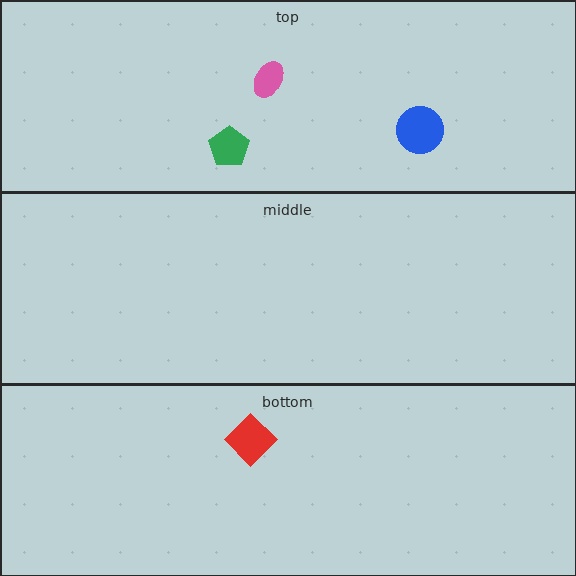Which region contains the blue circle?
The top region.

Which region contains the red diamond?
The bottom region.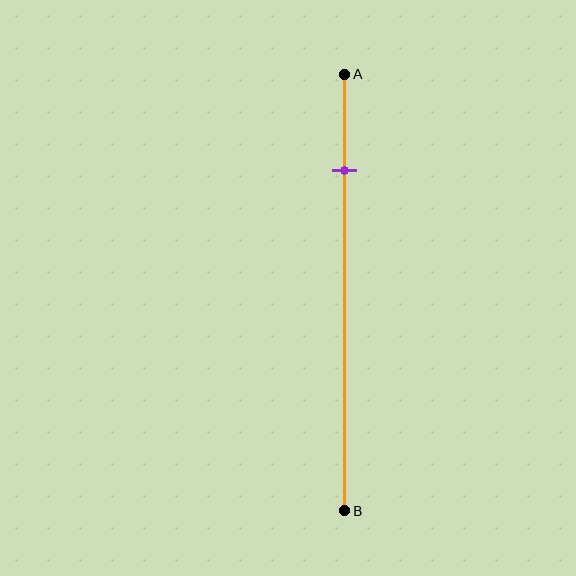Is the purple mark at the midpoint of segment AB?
No, the mark is at about 20% from A, not at the 50% midpoint.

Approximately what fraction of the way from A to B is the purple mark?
The purple mark is approximately 20% of the way from A to B.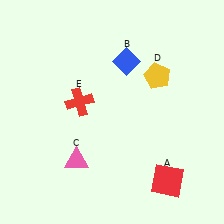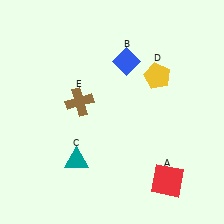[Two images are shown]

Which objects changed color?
C changed from pink to teal. E changed from red to brown.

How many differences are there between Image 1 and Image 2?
There are 2 differences between the two images.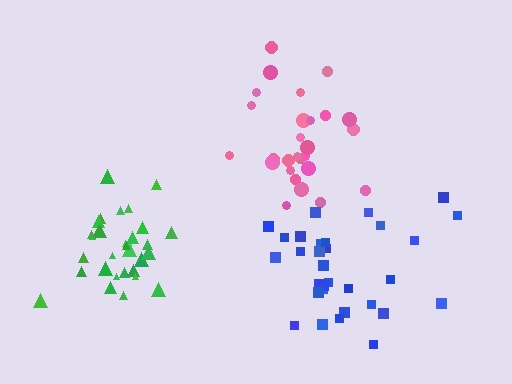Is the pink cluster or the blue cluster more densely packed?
Blue.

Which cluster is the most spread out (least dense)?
Pink.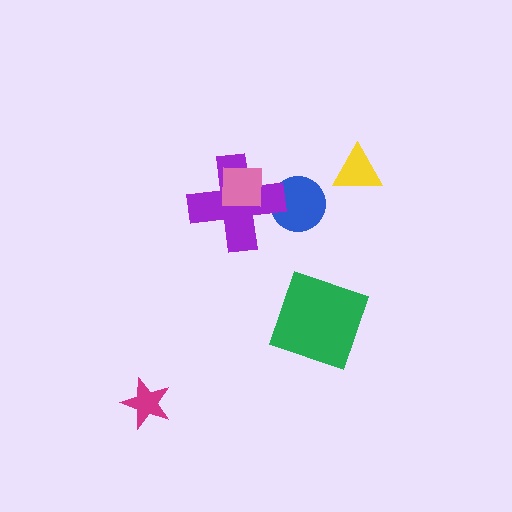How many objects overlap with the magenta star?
0 objects overlap with the magenta star.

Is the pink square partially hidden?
No, no other shape covers it.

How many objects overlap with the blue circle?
1 object overlaps with the blue circle.